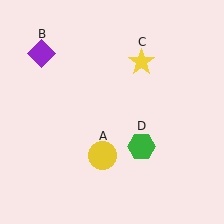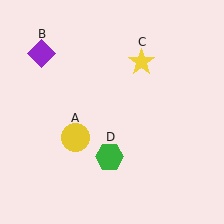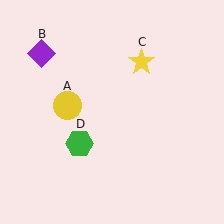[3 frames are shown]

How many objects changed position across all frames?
2 objects changed position: yellow circle (object A), green hexagon (object D).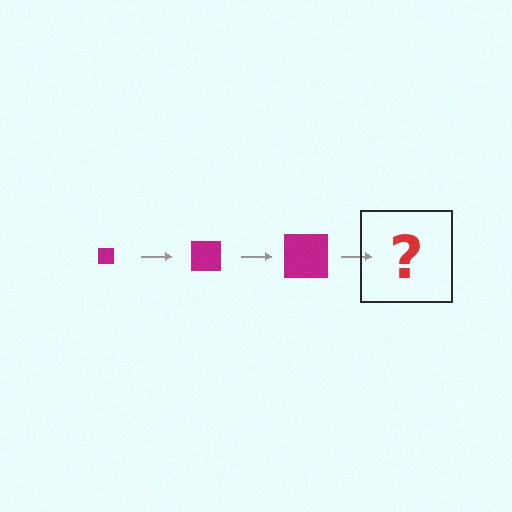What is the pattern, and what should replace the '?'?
The pattern is that the square gets progressively larger each step. The '?' should be a magenta square, larger than the previous one.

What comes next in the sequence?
The next element should be a magenta square, larger than the previous one.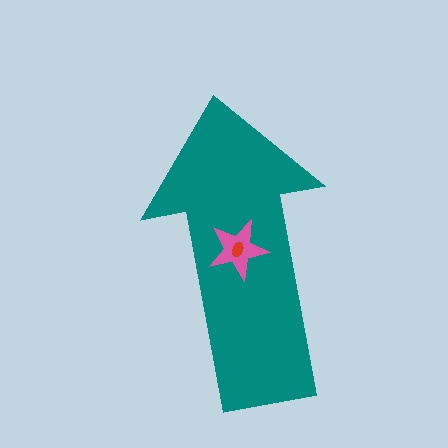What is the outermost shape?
The teal arrow.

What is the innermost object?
The red ellipse.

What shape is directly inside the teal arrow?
The pink star.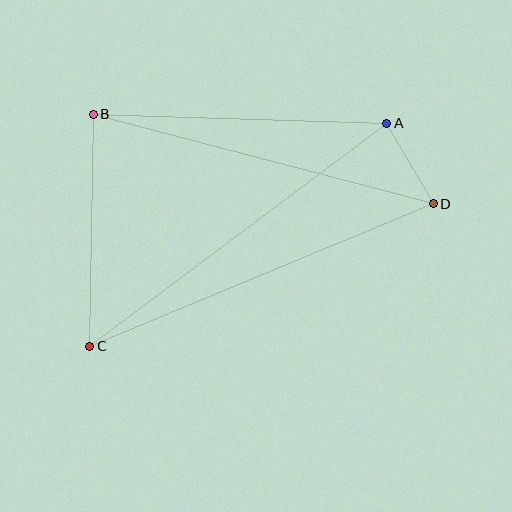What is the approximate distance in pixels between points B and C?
The distance between B and C is approximately 232 pixels.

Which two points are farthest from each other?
Points C and D are farthest from each other.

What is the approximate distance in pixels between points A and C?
The distance between A and C is approximately 371 pixels.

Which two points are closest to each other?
Points A and D are closest to each other.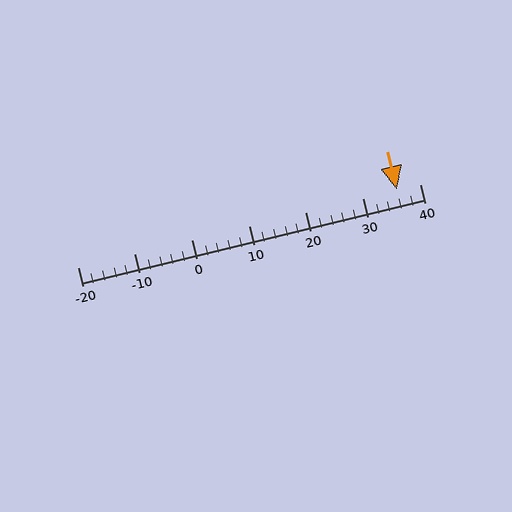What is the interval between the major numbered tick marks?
The major tick marks are spaced 10 units apart.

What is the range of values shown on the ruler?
The ruler shows values from -20 to 40.